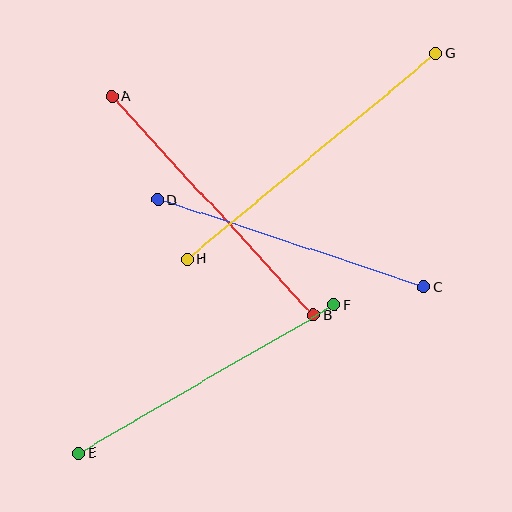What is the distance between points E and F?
The distance is approximately 295 pixels.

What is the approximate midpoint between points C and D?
The midpoint is at approximately (291, 243) pixels.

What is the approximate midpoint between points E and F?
The midpoint is at approximately (206, 379) pixels.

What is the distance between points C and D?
The distance is approximately 280 pixels.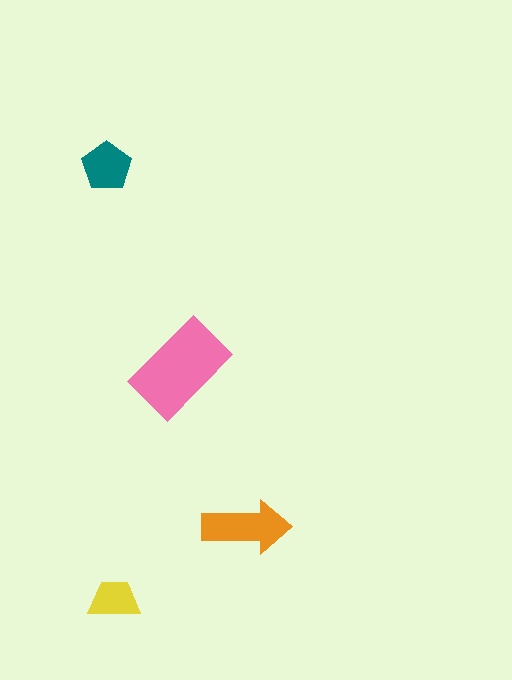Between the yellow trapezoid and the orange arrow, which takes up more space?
The orange arrow.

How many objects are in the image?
There are 4 objects in the image.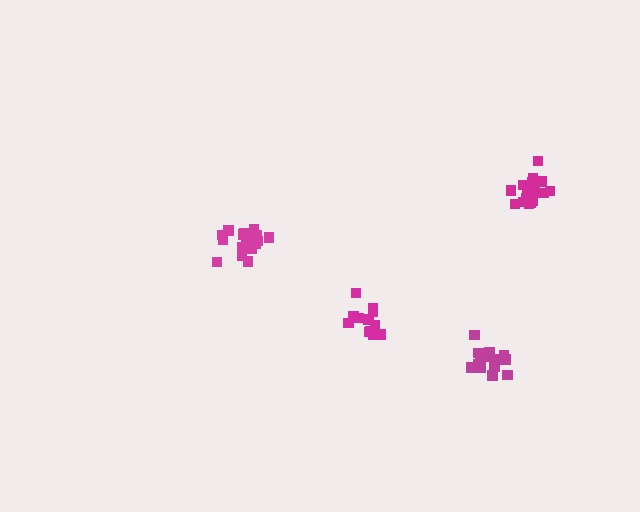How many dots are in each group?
Group 1: 19 dots, Group 2: 19 dots, Group 3: 13 dots, Group 4: 16 dots (67 total).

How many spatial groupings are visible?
There are 4 spatial groupings.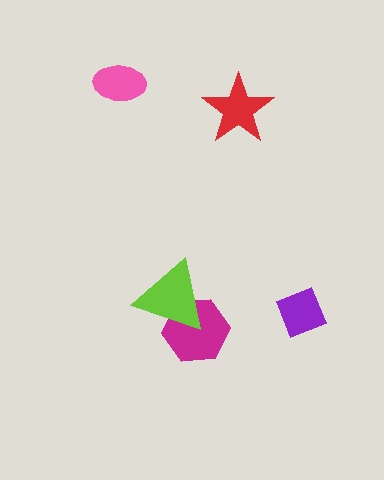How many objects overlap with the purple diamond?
0 objects overlap with the purple diamond.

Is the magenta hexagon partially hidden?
Yes, it is partially covered by another shape.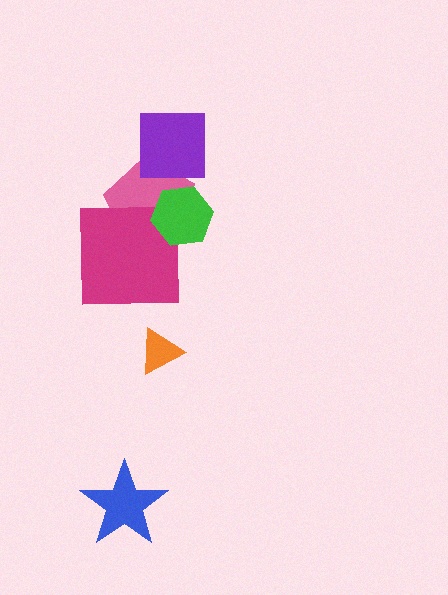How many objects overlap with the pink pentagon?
3 objects overlap with the pink pentagon.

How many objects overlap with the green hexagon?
2 objects overlap with the green hexagon.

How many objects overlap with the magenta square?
2 objects overlap with the magenta square.